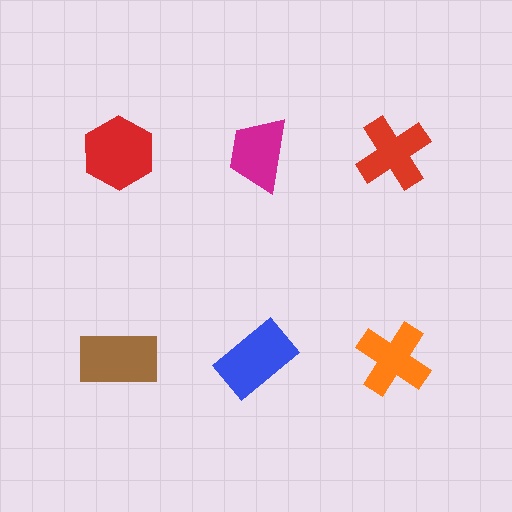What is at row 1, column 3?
A red cross.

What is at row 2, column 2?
A blue rectangle.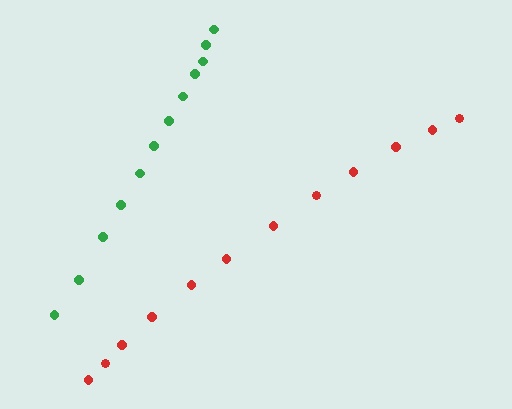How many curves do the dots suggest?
There are 2 distinct paths.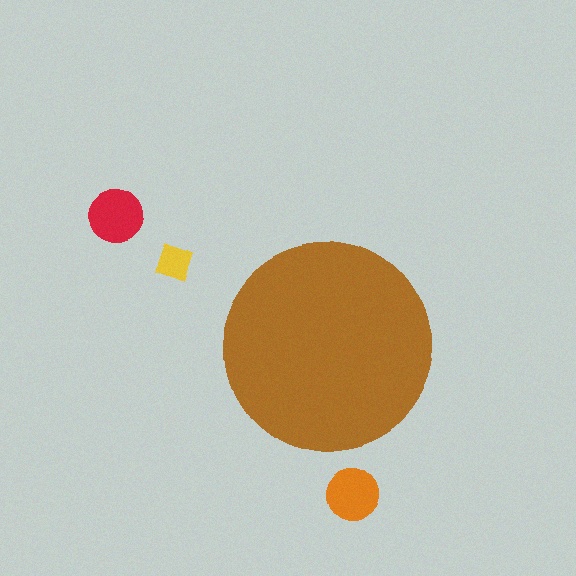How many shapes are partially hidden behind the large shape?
0 shapes are partially hidden.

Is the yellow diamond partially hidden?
No, the yellow diamond is fully visible.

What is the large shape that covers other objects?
A brown circle.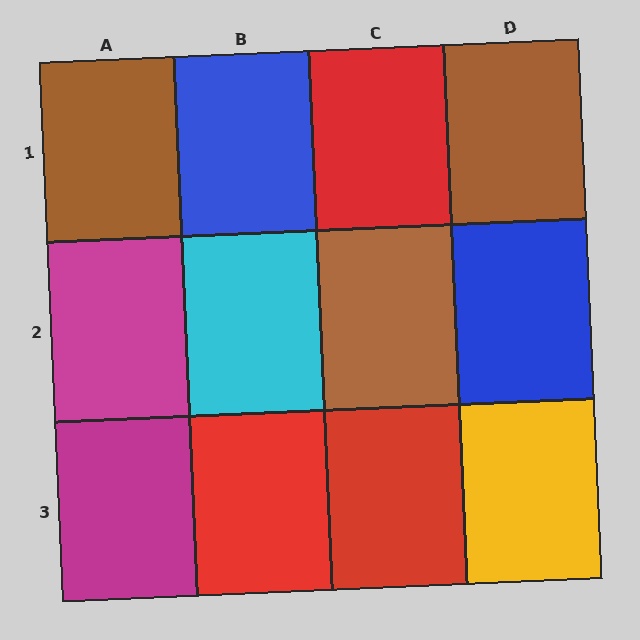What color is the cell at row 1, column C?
Red.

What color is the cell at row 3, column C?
Red.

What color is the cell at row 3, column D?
Yellow.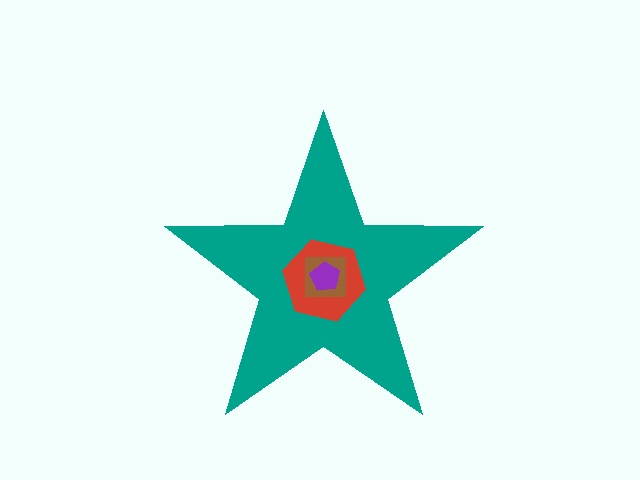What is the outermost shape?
The teal star.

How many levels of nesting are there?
4.